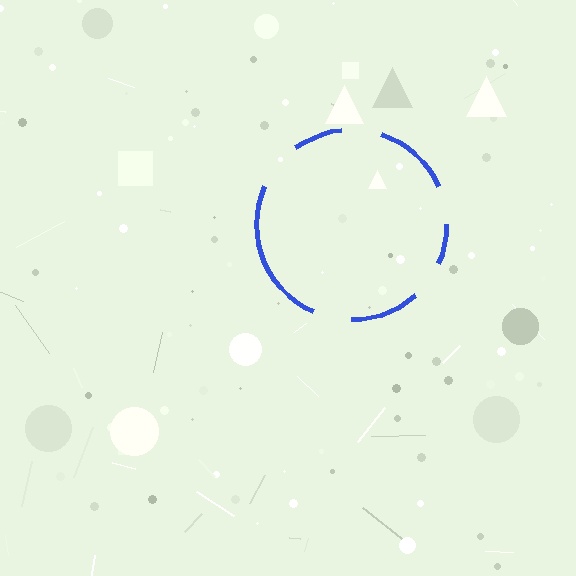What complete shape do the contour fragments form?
The contour fragments form a circle.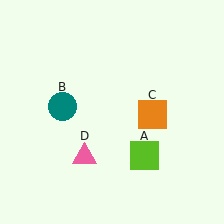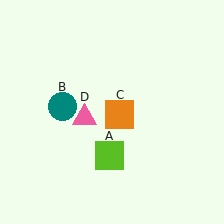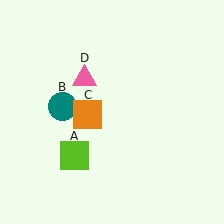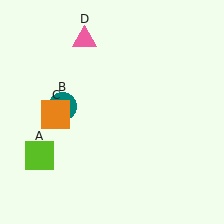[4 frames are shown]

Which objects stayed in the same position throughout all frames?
Teal circle (object B) remained stationary.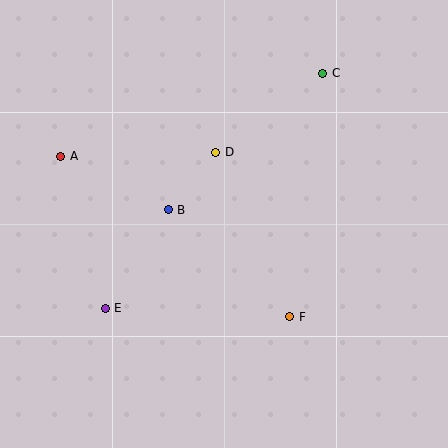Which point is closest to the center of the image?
Point B at (168, 210) is closest to the center.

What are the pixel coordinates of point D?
Point D is at (216, 152).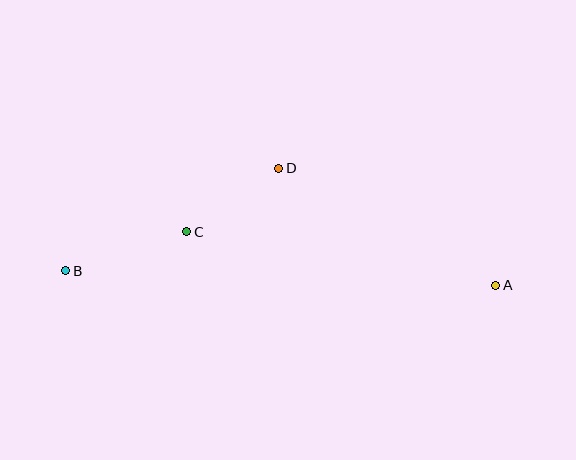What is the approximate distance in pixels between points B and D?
The distance between B and D is approximately 236 pixels.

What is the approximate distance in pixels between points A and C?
The distance between A and C is approximately 313 pixels.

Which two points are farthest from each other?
Points A and B are farthest from each other.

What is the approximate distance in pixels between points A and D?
The distance between A and D is approximately 246 pixels.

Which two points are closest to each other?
Points C and D are closest to each other.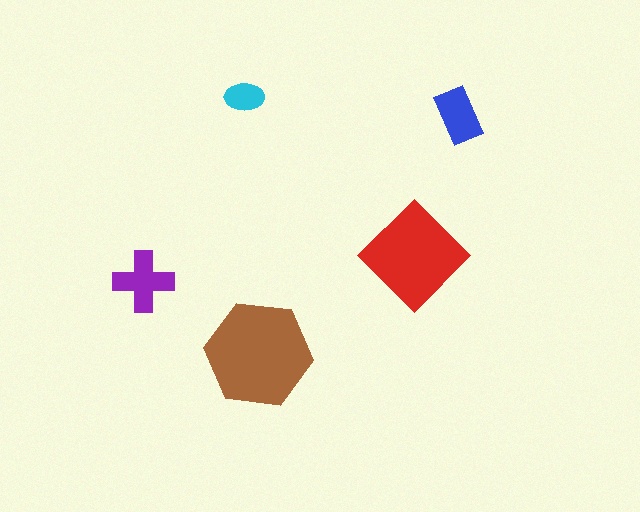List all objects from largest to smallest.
The brown hexagon, the red diamond, the purple cross, the blue rectangle, the cyan ellipse.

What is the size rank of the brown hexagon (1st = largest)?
1st.